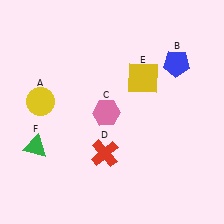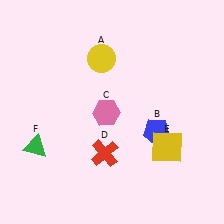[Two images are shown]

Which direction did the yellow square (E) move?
The yellow square (E) moved down.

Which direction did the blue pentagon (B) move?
The blue pentagon (B) moved down.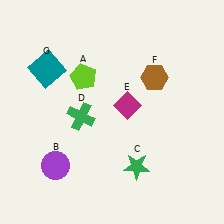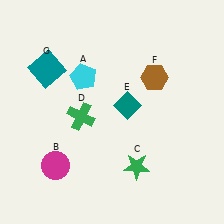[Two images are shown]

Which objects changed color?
A changed from lime to cyan. B changed from purple to magenta. E changed from magenta to teal.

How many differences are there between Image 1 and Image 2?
There are 3 differences between the two images.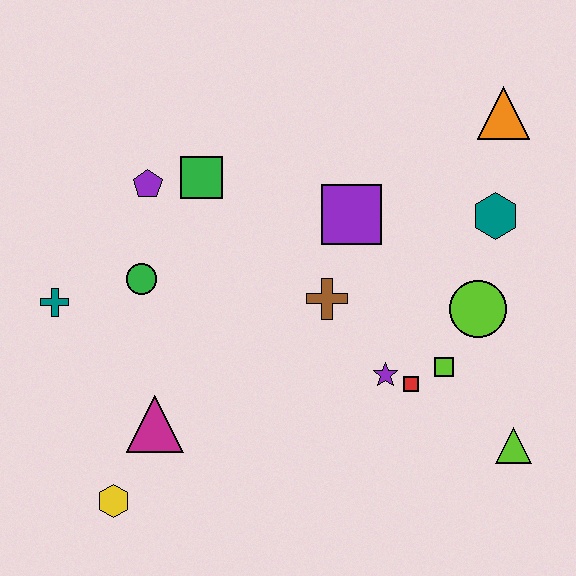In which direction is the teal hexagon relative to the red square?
The teal hexagon is above the red square.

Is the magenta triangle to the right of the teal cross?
Yes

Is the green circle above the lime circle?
Yes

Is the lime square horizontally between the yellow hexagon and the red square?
No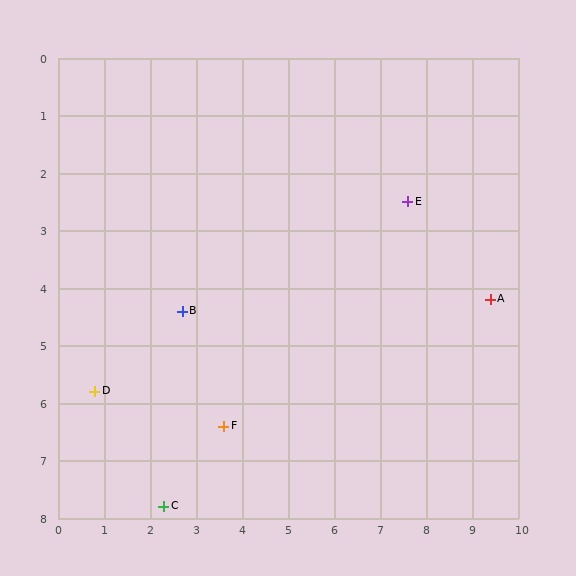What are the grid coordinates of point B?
Point B is at approximately (2.7, 4.4).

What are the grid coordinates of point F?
Point F is at approximately (3.6, 6.4).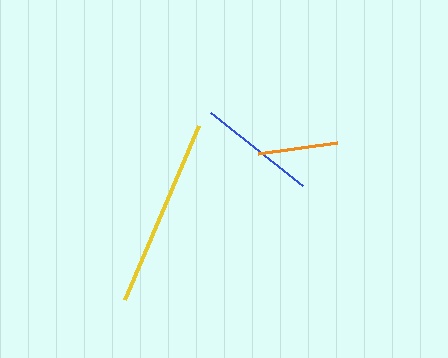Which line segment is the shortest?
The orange line is the shortest at approximately 80 pixels.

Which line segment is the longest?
The yellow line is the longest at approximately 189 pixels.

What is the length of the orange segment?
The orange segment is approximately 80 pixels long.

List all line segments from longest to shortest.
From longest to shortest: yellow, blue, orange.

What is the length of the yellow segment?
The yellow segment is approximately 189 pixels long.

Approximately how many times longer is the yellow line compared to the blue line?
The yellow line is approximately 1.6 times the length of the blue line.